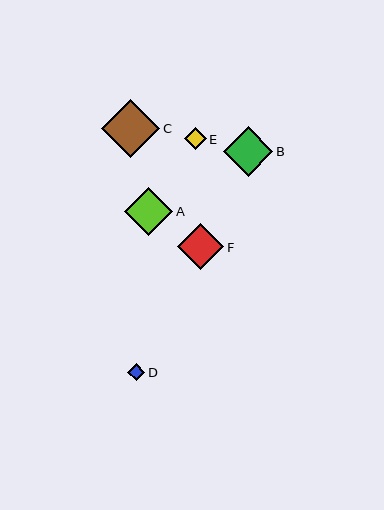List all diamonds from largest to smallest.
From largest to smallest: C, B, A, F, E, D.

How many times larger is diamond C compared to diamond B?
Diamond C is approximately 1.2 times the size of diamond B.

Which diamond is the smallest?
Diamond D is the smallest with a size of approximately 17 pixels.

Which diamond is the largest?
Diamond C is the largest with a size of approximately 58 pixels.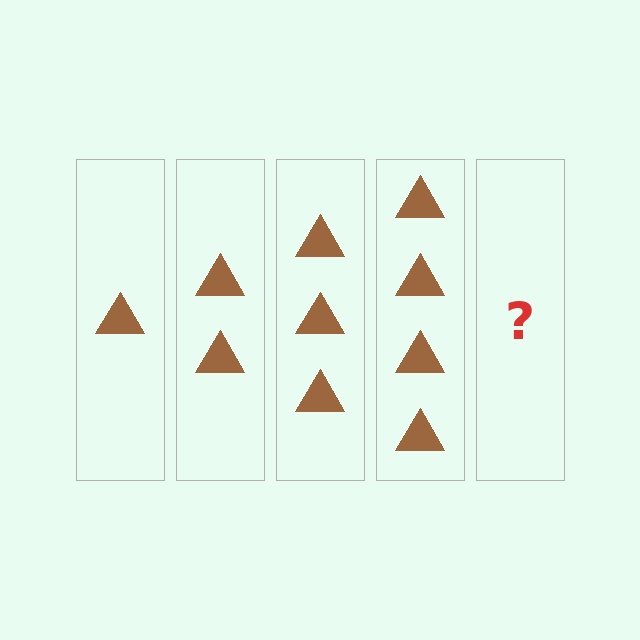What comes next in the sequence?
The next element should be 5 triangles.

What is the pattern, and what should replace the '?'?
The pattern is that each step adds one more triangle. The '?' should be 5 triangles.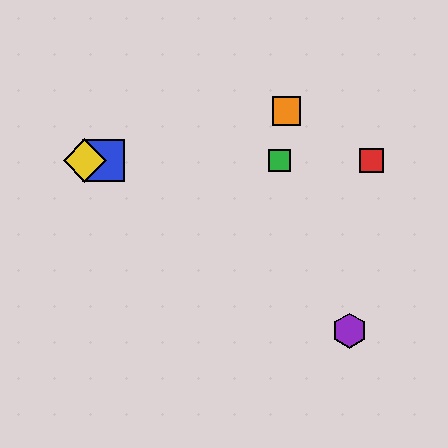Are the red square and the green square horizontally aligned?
Yes, both are at y≈161.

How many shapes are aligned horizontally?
4 shapes (the red square, the blue square, the green square, the yellow diamond) are aligned horizontally.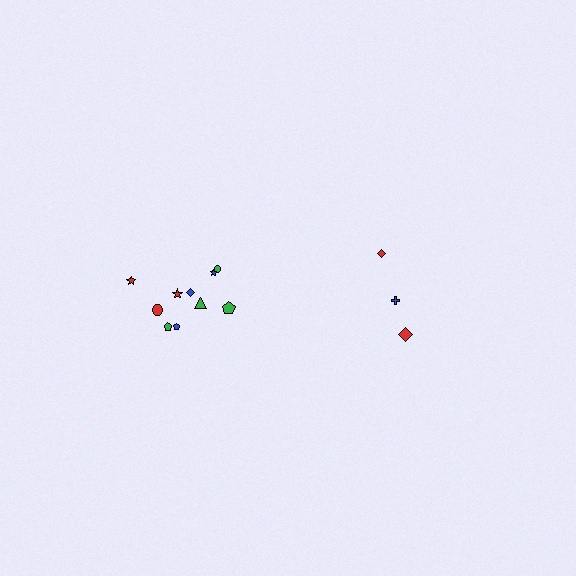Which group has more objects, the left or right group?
The left group.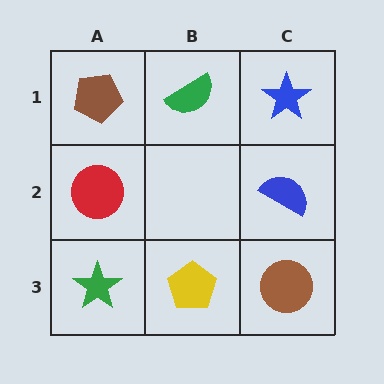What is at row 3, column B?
A yellow pentagon.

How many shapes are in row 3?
3 shapes.